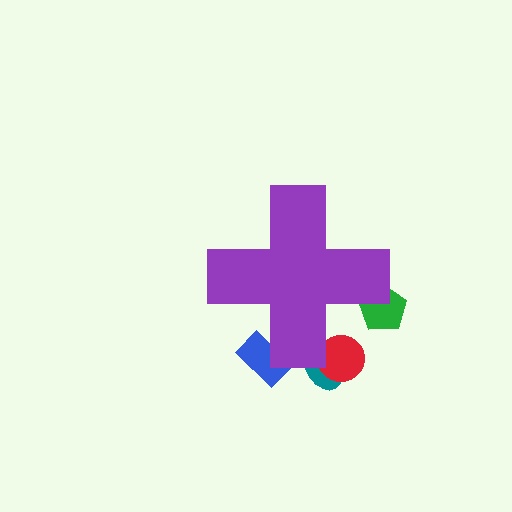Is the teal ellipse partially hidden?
Yes, the teal ellipse is partially hidden behind the purple cross.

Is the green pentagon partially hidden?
Yes, the green pentagon is partially hidden behind the purple cross.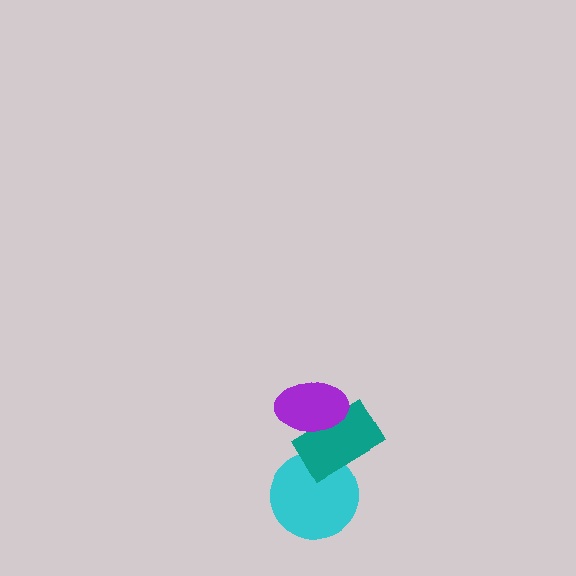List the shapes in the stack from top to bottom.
From top to bottom: the purple ellipse, the teal rectangle, the cyan circle.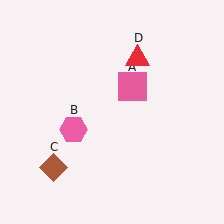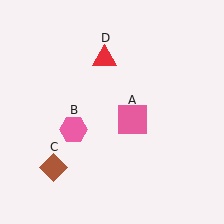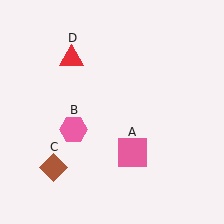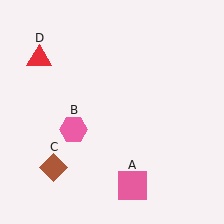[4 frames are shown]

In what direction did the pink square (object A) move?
The pink square (object A) moved down.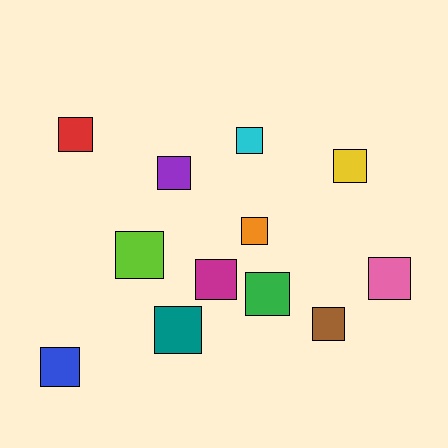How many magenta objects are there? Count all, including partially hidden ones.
There is 1 magenta object.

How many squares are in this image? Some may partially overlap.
There are 12 squares.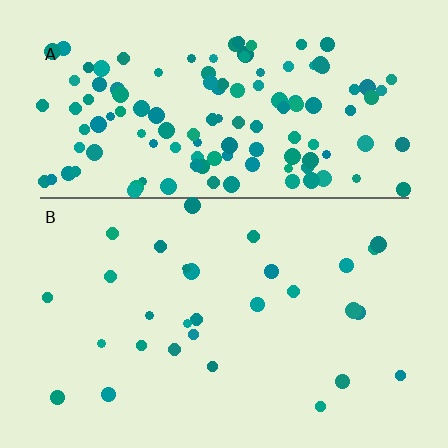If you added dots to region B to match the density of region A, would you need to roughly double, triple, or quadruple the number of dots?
Approximately quadruple.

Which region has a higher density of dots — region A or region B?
A (the top).